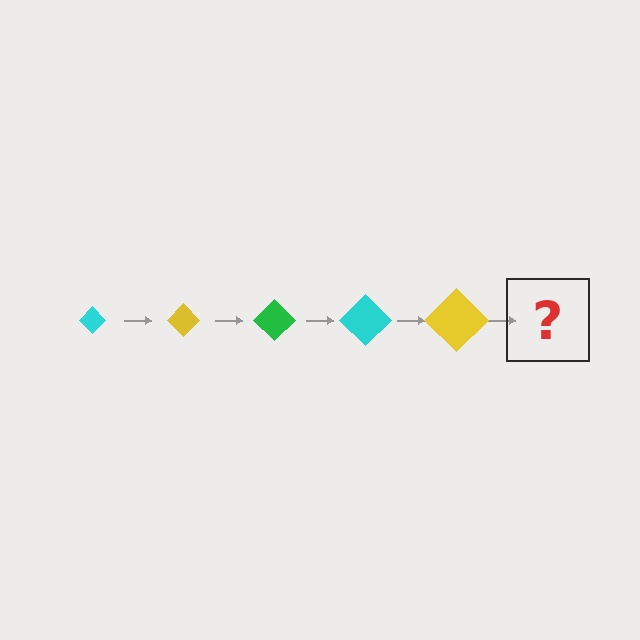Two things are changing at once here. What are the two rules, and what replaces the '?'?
The two rules are that the diamond grows larger each step and the color cycles through cyan, yellow, and green. The '?' should be a green diamond, larger than the previous one.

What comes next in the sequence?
The next element should be a green diamond, larger than the previous one.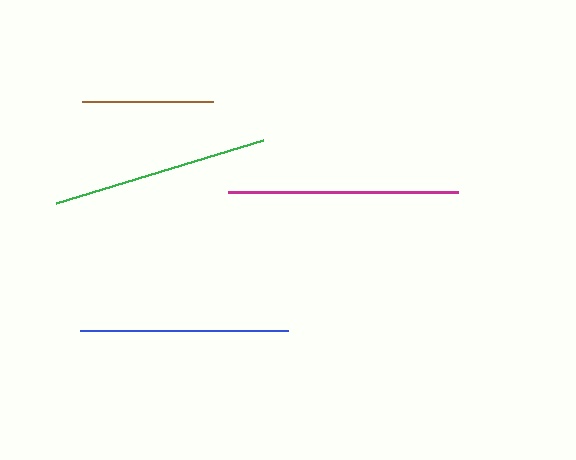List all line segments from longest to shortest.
From longest to shortest: magenta, green, blue, brown.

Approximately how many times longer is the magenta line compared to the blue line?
The magenta line is approximately 1.1 times the length of the blue line.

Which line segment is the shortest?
The brown line is the shortest at approximately 131 pixels.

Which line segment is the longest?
The magenta line is the longest at approximately 230 pixels.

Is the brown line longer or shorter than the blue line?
The blue line is longer than the brown line.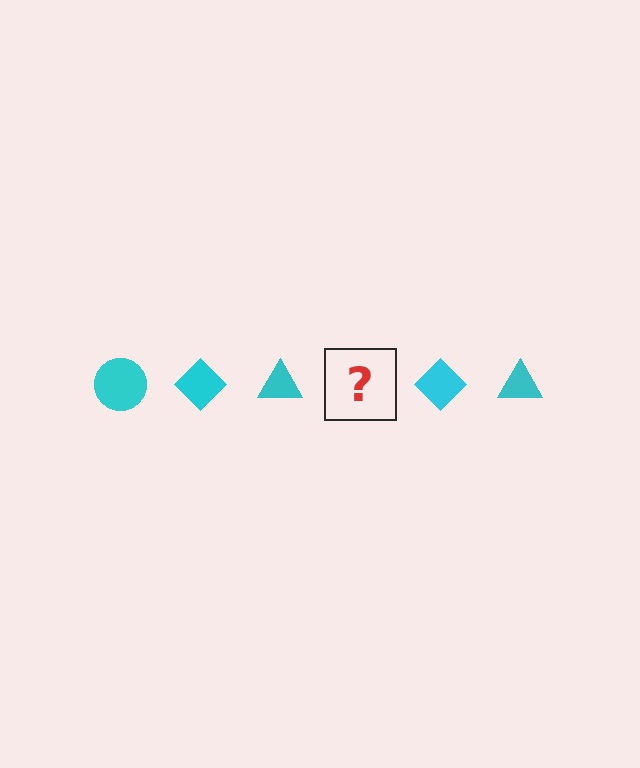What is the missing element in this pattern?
The missing element is a cyan circle.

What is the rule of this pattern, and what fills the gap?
The rule is that the pattern cycles through circle, diamond, triangle shapes in cyan. The gap should be filled with a cyan circle.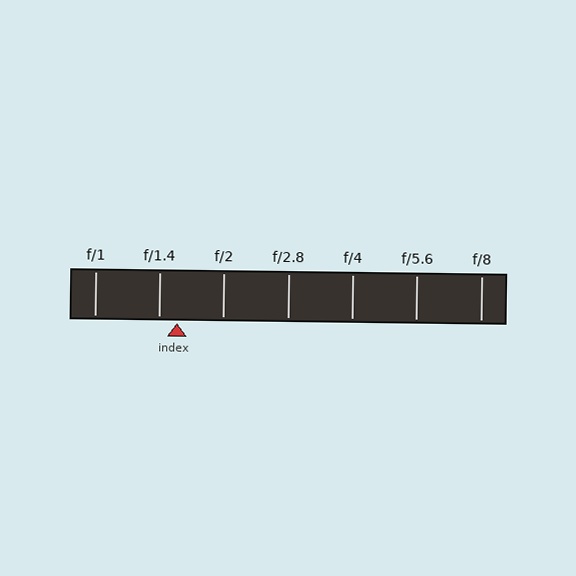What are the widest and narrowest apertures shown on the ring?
The widest aperture shown is f/1 and the narrowest is f/8.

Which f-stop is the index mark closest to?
The index mark is closest to f/1.4.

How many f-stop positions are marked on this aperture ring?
There are 7 f-stop positions marked.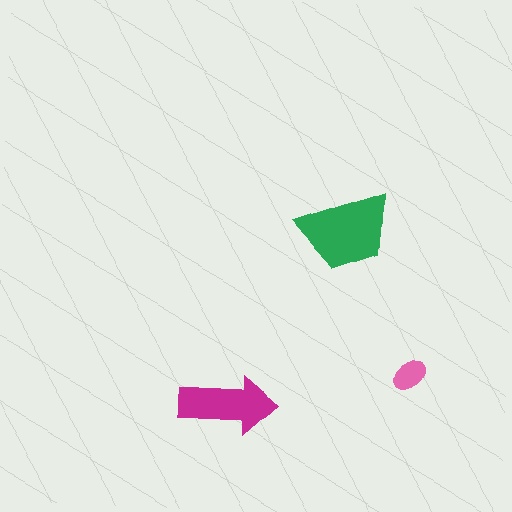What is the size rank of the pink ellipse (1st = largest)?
3rd.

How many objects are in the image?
There are 3 objects in the image.